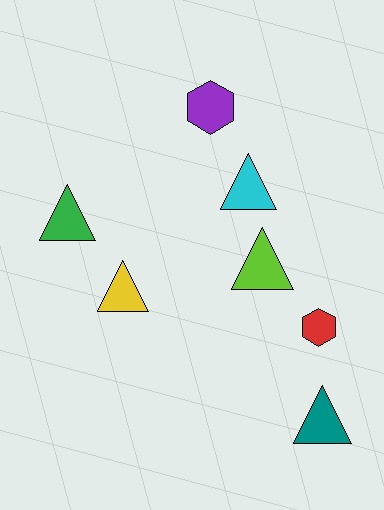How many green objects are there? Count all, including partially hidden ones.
There is 1 green object.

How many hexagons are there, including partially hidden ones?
There are 2 hexagons.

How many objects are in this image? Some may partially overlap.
There are 7 objects.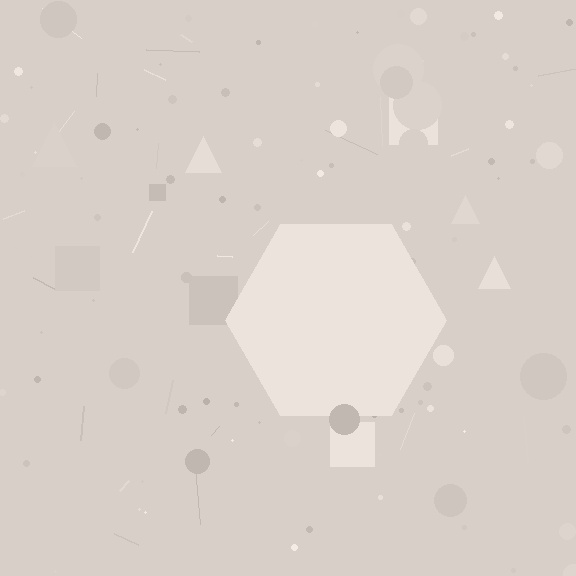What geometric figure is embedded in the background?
A hexagon is embedded in the background.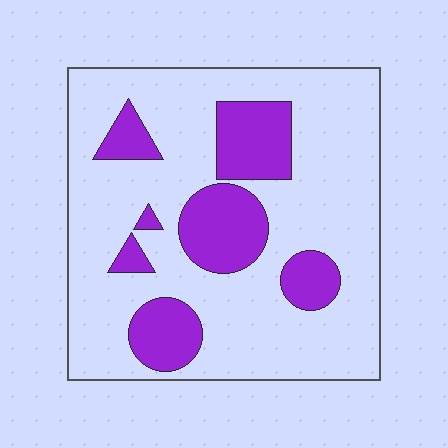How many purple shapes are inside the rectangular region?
7.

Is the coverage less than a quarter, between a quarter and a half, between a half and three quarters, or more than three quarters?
Less than a quarter.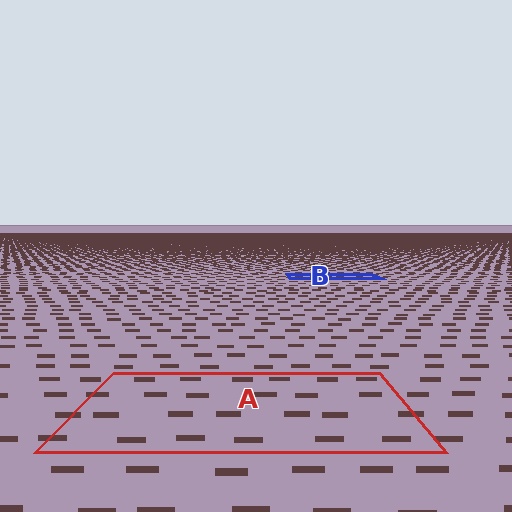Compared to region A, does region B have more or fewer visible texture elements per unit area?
Region B has more texture elements per unit area — they are packed more densely because it is farther away.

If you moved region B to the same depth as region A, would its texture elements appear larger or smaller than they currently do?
They would appear larger. At a closer depth, the same texture elements are projected at a bigger on-screen size.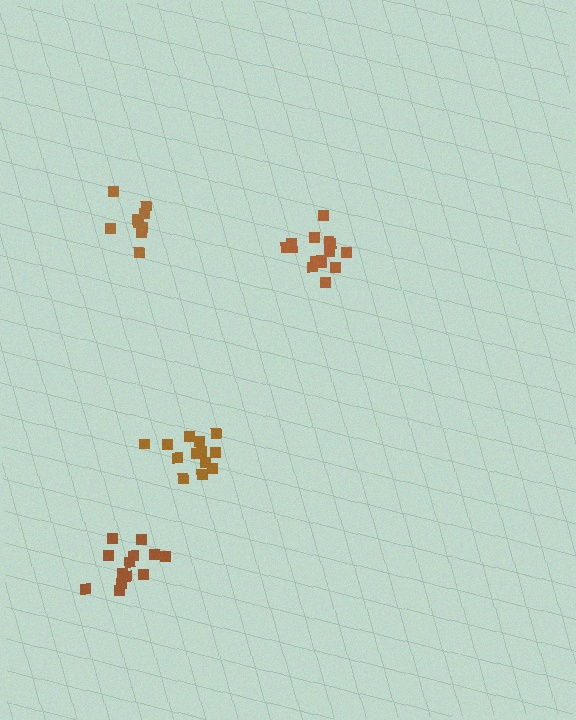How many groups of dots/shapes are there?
There are 4 groups.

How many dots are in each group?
Group 1: 13 dots, Group 2: 15 dots, Group 3: 9 dots, Group 4: 13 dots (50 total).